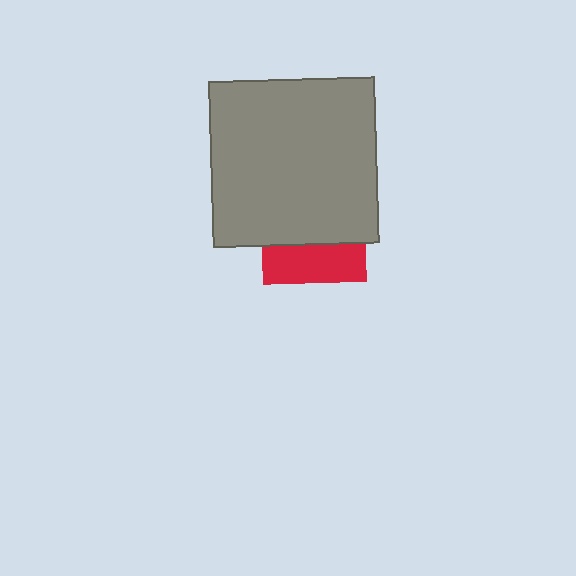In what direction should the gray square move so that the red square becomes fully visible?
The gray square should move up. That is the shortest direction to clear the overlap and leave the red square fully visible.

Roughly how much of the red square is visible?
A small part of it is visible (roughly 37%).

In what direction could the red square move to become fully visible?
The red square could move down. That would shift it out from behind the gray square entirely.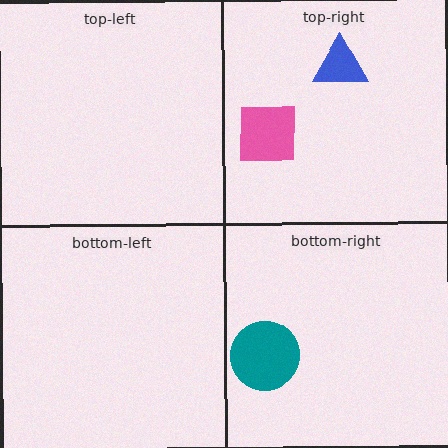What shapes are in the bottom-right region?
The teal circle.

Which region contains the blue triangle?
The top-right region.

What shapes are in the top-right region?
The pink square, the blue triangle.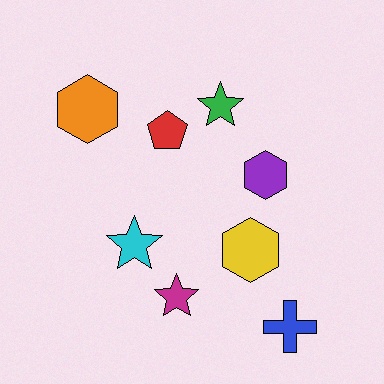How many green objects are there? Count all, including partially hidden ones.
There is 1 green object.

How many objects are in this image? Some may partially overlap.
There are 8 objects.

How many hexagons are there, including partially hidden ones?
There are 3 hexagons.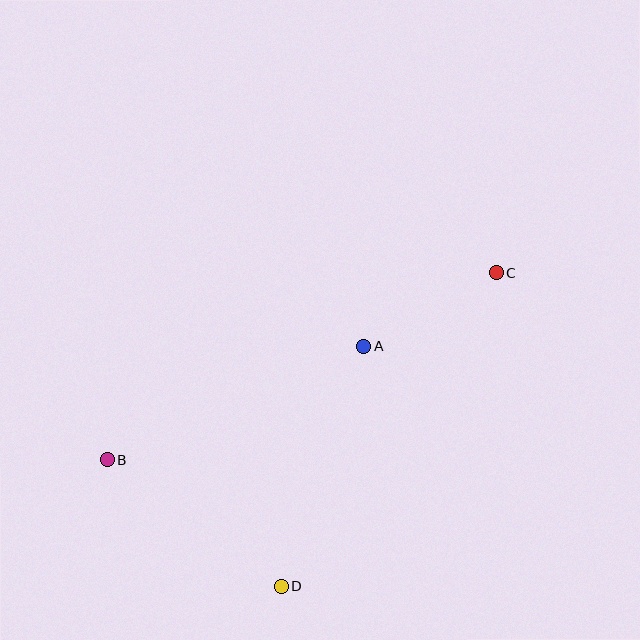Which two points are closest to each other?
Points A and C are closest to each other.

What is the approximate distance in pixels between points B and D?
The distance between B and D is approximately 215 pixels.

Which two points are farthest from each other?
Points B and C are farthest from each other.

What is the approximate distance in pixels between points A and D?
The distance between A and D is approximately 254 pixels.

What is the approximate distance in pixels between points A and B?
The distance between A and B is approximately 280 pixels.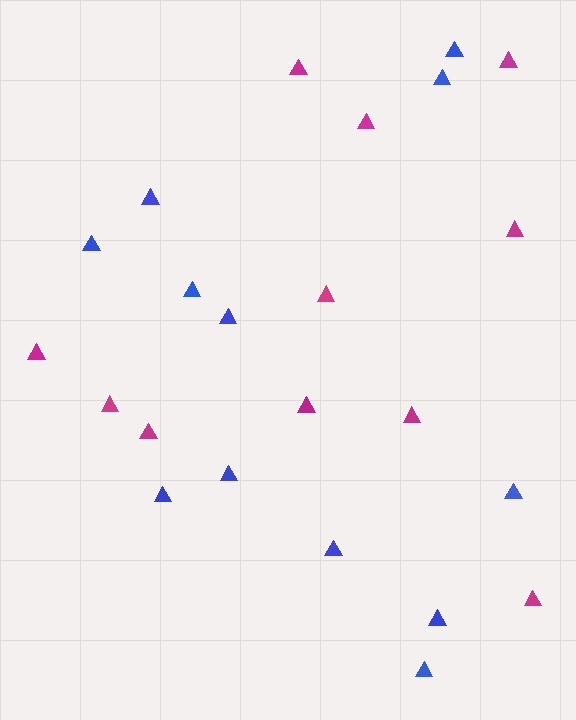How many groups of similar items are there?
There are 2 groups: one group of magenta triangles (11) and one group of blue triangles (12).